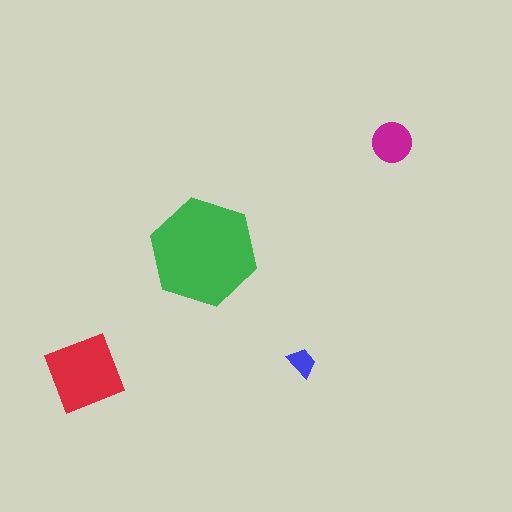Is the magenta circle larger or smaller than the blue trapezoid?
Larger.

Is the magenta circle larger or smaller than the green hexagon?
Smaller.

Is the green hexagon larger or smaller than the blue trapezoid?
Larger.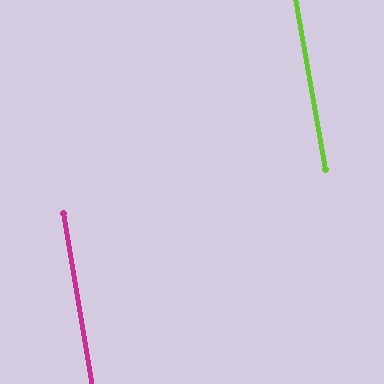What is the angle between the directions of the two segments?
Approximately 0 degrees.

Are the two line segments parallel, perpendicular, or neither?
Parallel — their directions differ by only 0.4°.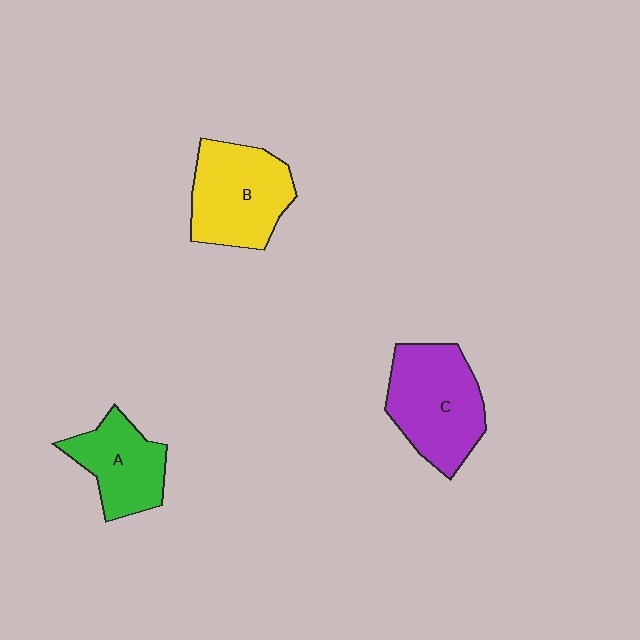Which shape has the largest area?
Shape C (purple).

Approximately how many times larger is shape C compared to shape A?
Approximately 1.4 times.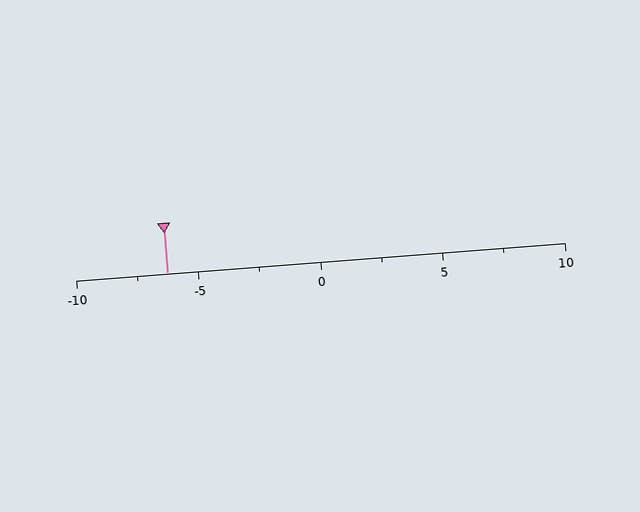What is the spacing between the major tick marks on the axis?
The major ticks are spaced 5 apart.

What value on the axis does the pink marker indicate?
The marker indicates approximately -6.2.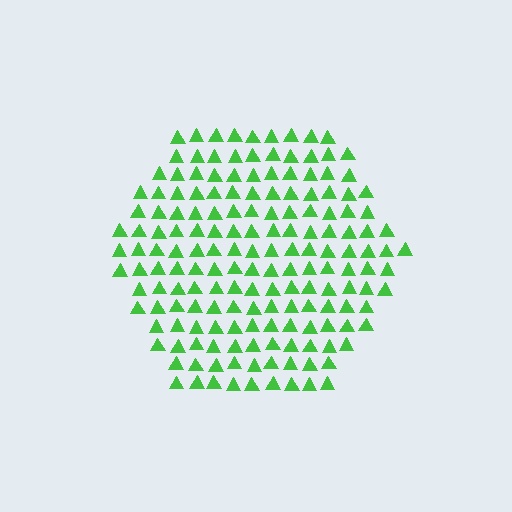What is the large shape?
The large shape is a hexagon.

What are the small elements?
The small elements are triangles.